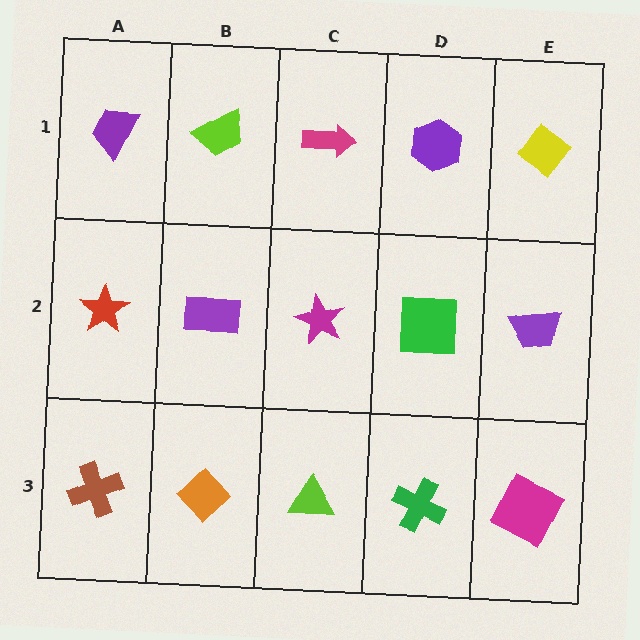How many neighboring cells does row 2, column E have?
3.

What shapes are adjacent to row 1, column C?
A magenta star (row 2, column C), a lime trapezoid (row 1, column B), a purple hexagon (row 1, column D).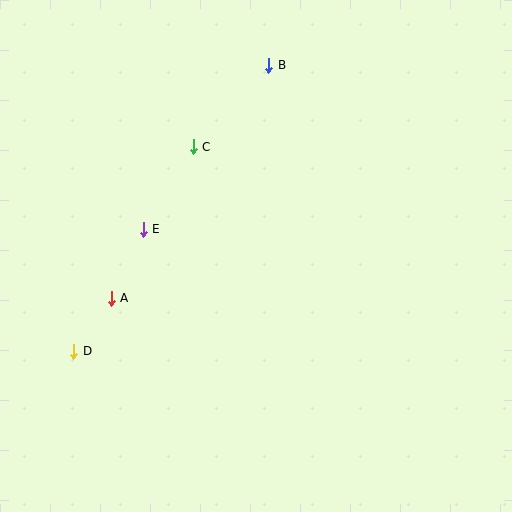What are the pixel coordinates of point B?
Point B is at (269, 65).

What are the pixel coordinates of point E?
Point E is at (143, 229).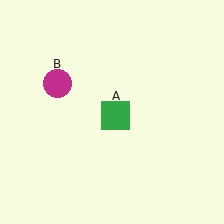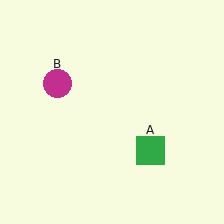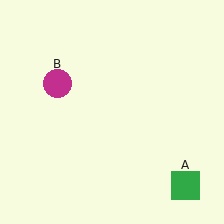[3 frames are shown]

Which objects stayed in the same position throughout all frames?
Magenta circle (object B) remained stationary.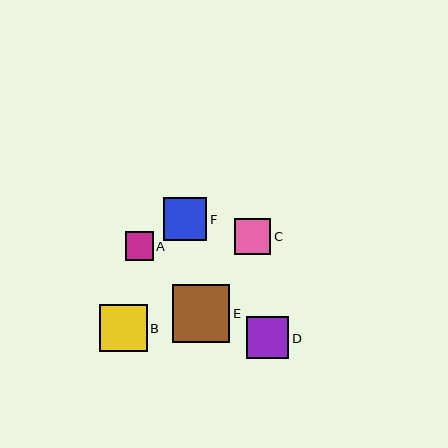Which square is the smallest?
Square A is the smallest with a size of approximately 28 pixels.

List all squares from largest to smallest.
From largest to smallest: E, B, F, D, C, A.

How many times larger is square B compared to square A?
Square B is approximately 1.7 times the size of square A.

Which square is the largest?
Square E is the largest with a size of approximately 58 pixels.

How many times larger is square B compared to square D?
Square B is approximately 1.1 times the size of square D.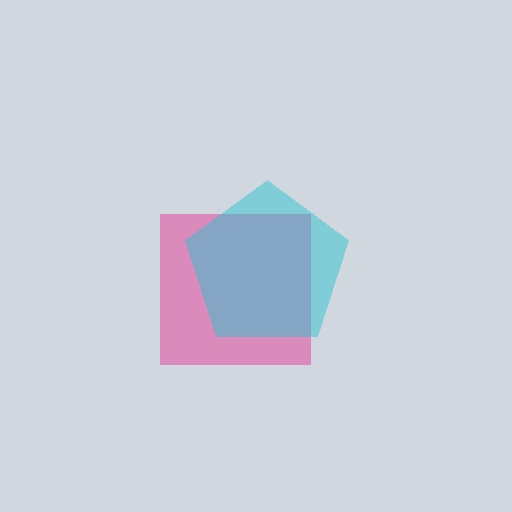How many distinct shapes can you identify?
There are 2 distinct shapes: a pink square, a cyan pentagon.